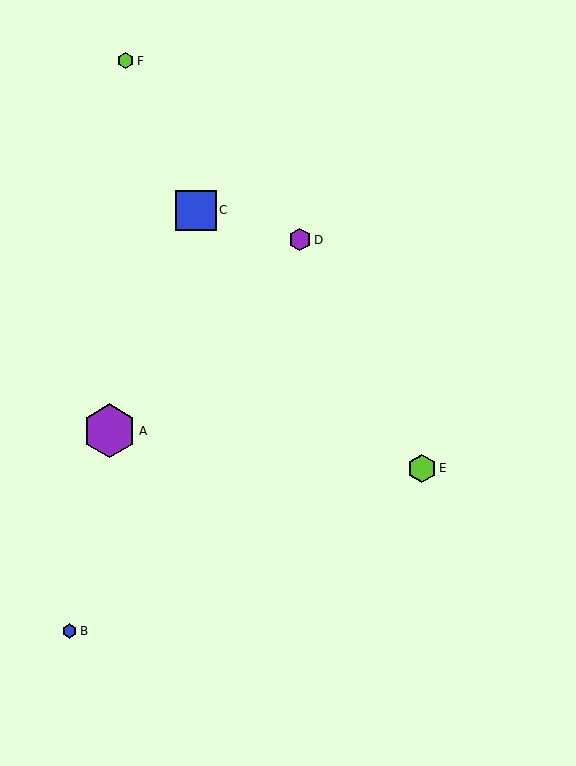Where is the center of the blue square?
The center of the blue square is at (196, 211).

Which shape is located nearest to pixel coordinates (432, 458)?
The lime hexagon (labeled E) at (422, 468) is nearest to that location.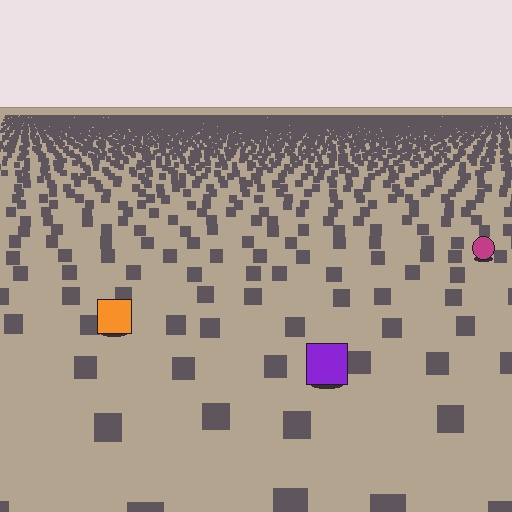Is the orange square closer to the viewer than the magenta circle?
Yes. The orange square is closer — you can tell from the texture gradient: the ground texture is coarser near it.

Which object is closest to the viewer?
The purple square is closest. The texture marks near it are larger and more spread out.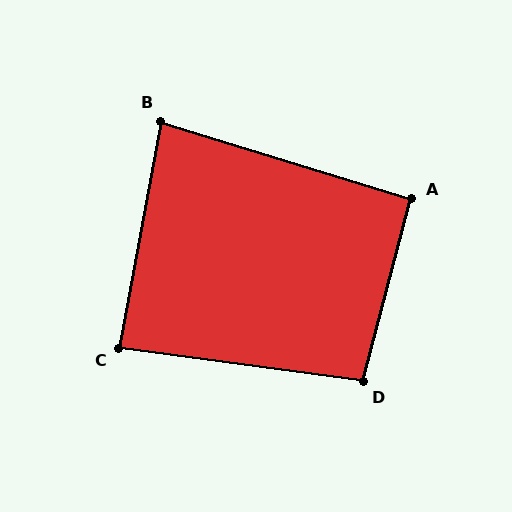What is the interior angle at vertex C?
Approximately 87 degrees (approximately right).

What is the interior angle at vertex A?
Approximately 93 degrees (approximately right).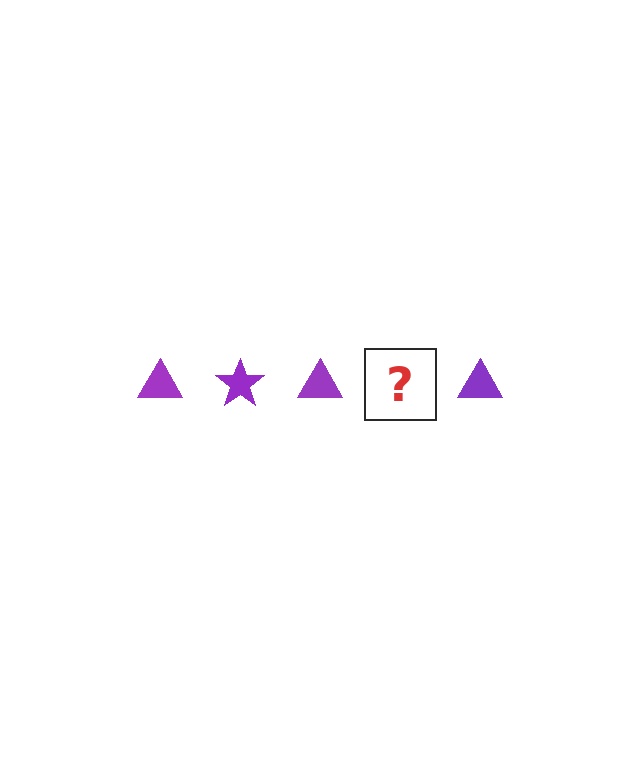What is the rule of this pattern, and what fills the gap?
The rule is that the pattern cycles through triangle, star shapes in purple. The gap should be filled with a purple star.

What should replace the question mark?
The question mark should be replaced with a purple star.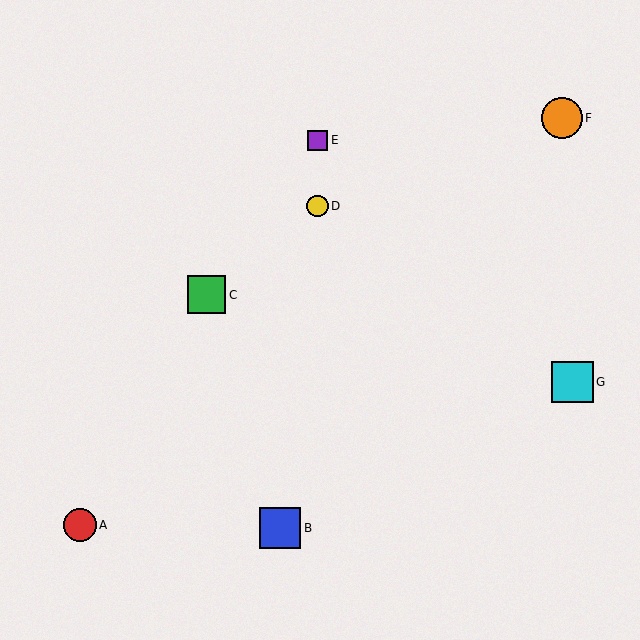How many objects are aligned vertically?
2 objects (D, E) are aligned vertically.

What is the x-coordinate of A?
Object A is at x≈80.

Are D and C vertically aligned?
No, D is at x≈318 and C is at x≈207.